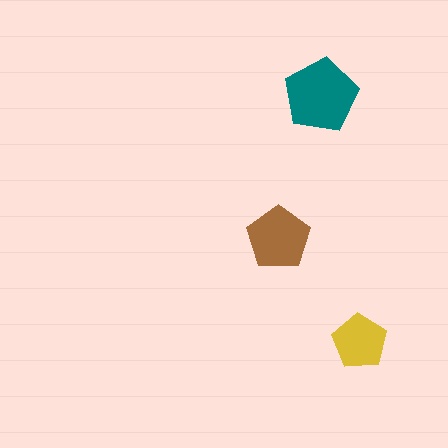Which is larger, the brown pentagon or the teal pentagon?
The teal one.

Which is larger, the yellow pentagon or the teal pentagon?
The teal one.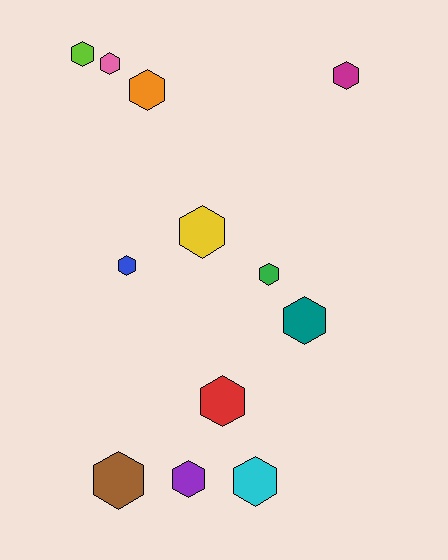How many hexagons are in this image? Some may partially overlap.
There are 12 hexagons.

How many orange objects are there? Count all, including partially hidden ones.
There is 1 orange object.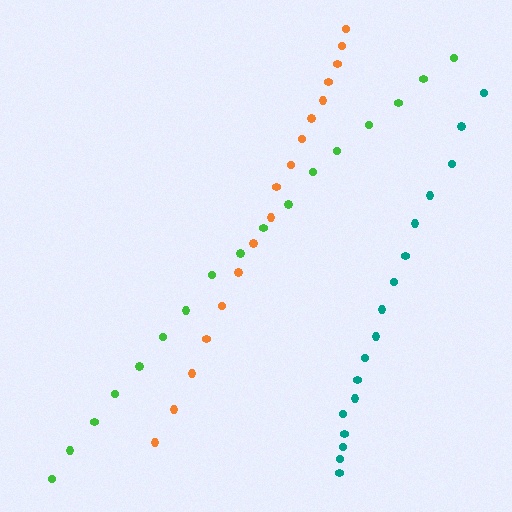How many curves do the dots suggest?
There are 3 distinct paths.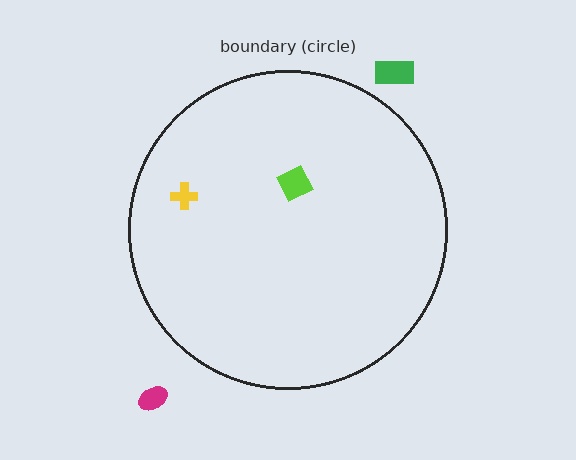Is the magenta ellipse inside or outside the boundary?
Outside.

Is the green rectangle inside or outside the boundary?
Outside.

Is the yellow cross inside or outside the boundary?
Inside.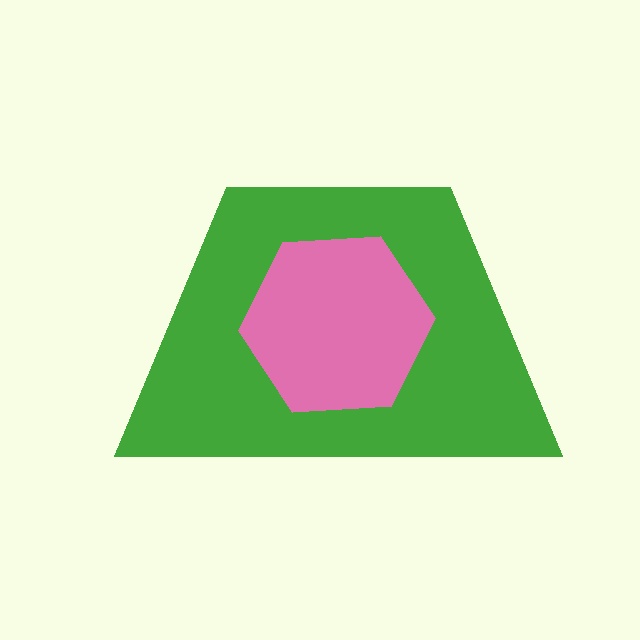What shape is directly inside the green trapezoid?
The pink hexagon.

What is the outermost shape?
The green trapezoid.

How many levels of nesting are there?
2.